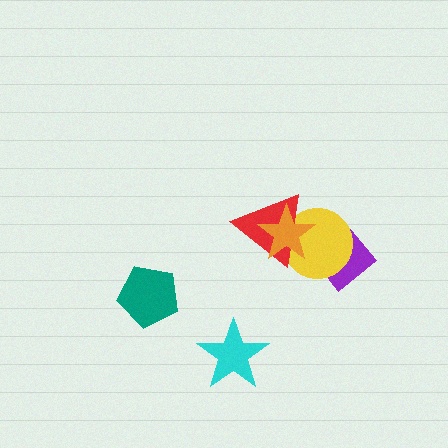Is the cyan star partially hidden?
No, no other shape covers it.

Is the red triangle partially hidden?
Yes, it is partially covered by another shape.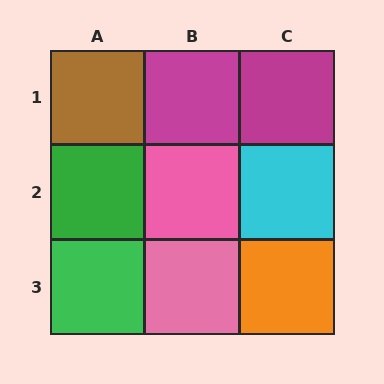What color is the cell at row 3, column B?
Pink.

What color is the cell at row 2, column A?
Green.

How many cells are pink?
2 cells are pink.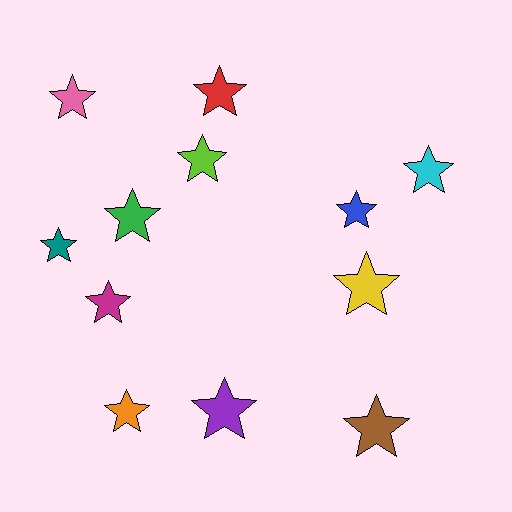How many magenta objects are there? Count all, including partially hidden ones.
There is 1 magenta object.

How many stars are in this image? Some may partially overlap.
There are 12 stars.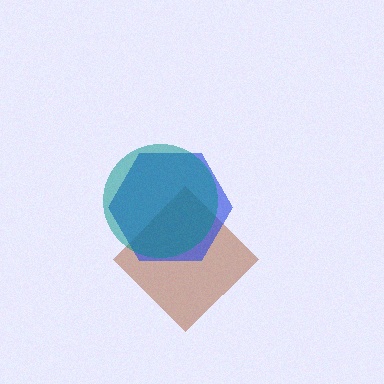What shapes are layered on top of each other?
The layered shapes are: a brown diamond, a blue hexagon, a teal circle.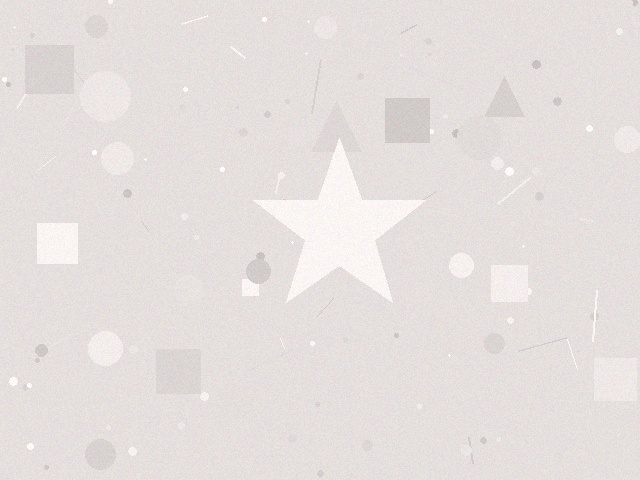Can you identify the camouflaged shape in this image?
The camouflaged shape is a star.